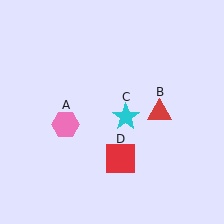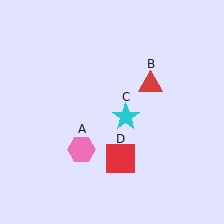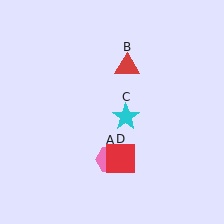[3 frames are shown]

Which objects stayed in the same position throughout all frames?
Cyan star (object C) and red square (object D) remained stationary.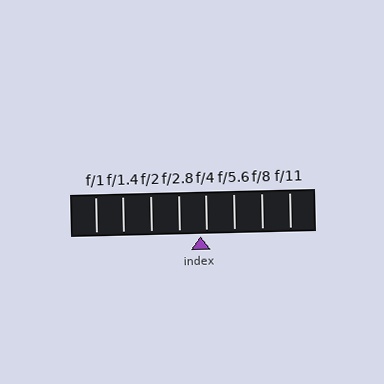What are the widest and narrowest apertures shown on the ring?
The widest aperture shown is f/1 and the narrowest is f/11.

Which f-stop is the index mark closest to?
The index mark is closest to f/4.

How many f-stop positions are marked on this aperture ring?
There are 8 f-stop positions marked.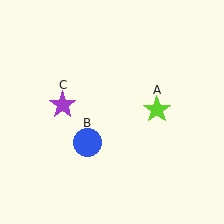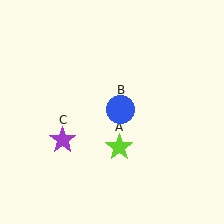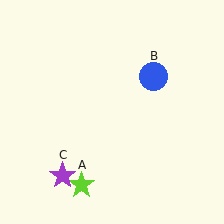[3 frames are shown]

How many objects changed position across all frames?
3 objects changed position: lime star (object A), blue circle (object B), purple star (object C).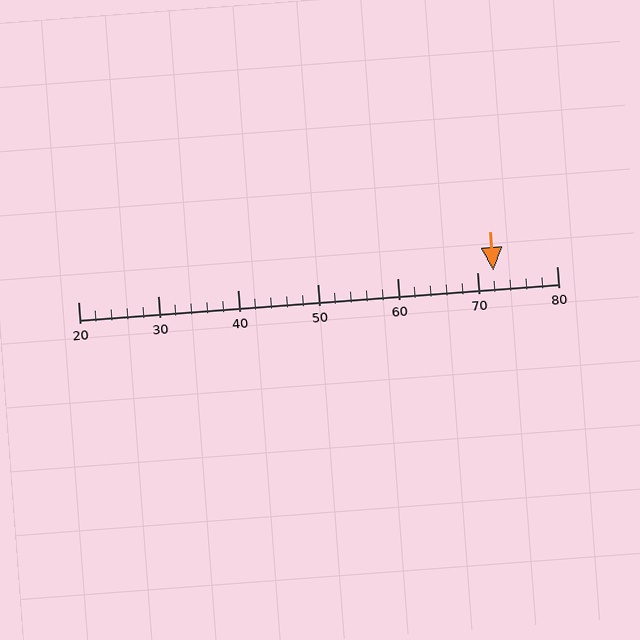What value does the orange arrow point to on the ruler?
The orange arrow points to approximately 72.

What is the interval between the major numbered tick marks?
The major tick marks are spaced 10 units apart.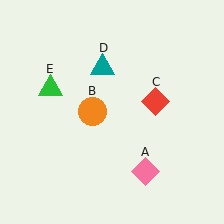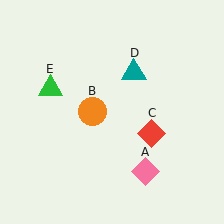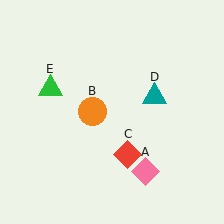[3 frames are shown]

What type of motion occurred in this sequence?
The red diamond (object C), teal triangle (object D) rotated clockwise around the center of the scene.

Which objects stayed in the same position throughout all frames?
Pink diamond (object A) and orange circle (object B) and green triangle (object E) remained stationary.